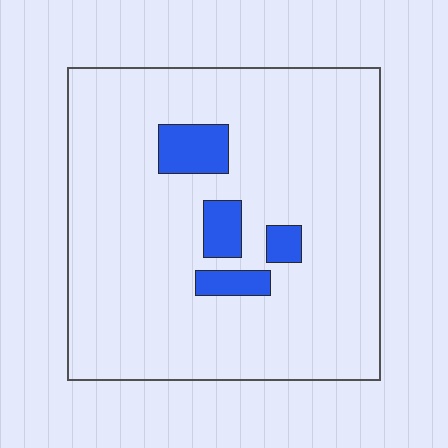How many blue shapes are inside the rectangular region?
4.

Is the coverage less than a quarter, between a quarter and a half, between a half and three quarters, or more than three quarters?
Less than a quarter.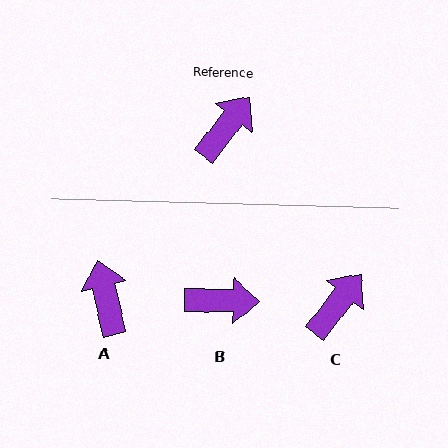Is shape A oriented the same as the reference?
No, it is off by about 51 degrees.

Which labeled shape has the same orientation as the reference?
C.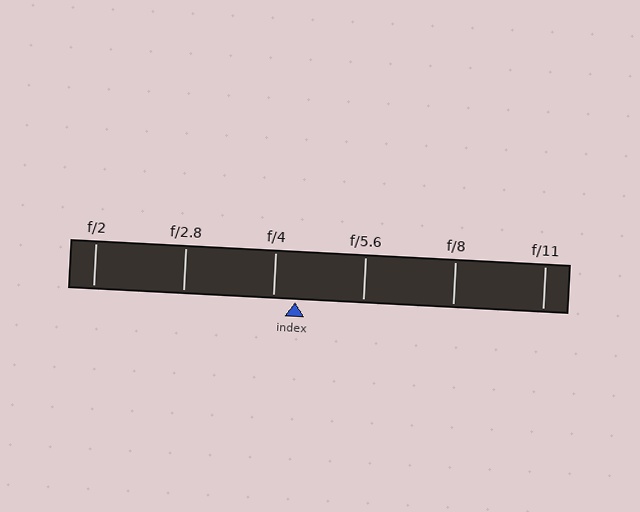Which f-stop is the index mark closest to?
The index mark is closest to f/4.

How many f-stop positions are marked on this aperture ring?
There are 6 f-stop positions marked.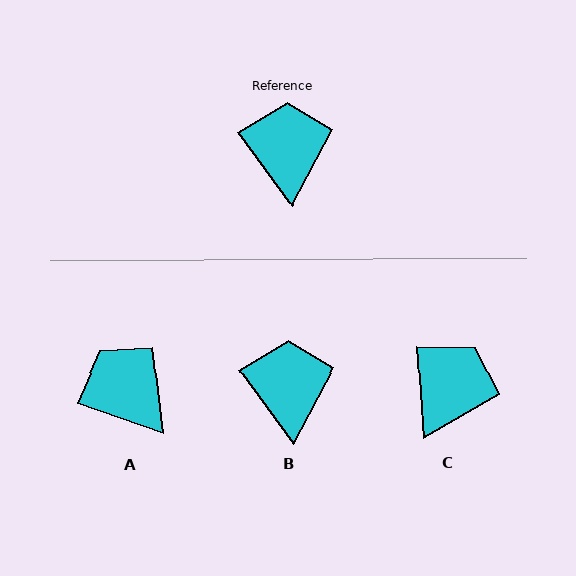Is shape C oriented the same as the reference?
No, it is off by about 32 degrees.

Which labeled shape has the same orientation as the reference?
B.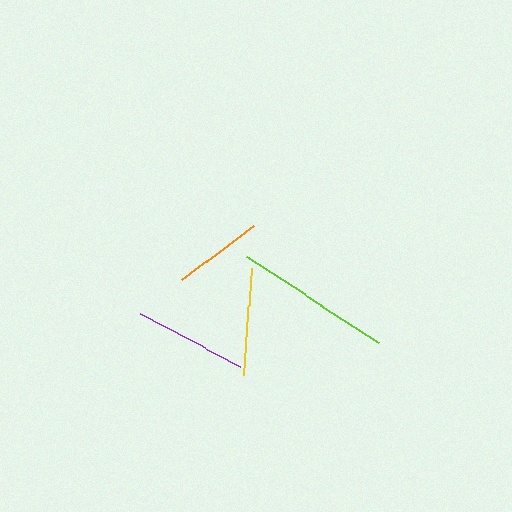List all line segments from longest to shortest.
From longest to shortest: lime, purple, yellow, orange.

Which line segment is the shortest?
The orange line is the shortest at approximately 90 pixels.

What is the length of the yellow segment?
The yellow segment is approximately 107 pixels long.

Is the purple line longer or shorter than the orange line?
The purple line is longer than the orange line.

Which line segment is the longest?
The lime line is the longest at approximately 159 pixels.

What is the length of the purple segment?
The purple segment is approximately 113 pixels long.